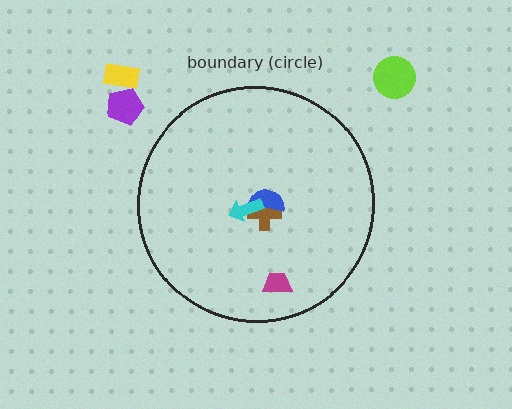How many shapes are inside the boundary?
4 inside, 3 outside.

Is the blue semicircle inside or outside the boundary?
Inside.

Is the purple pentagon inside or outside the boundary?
Outside.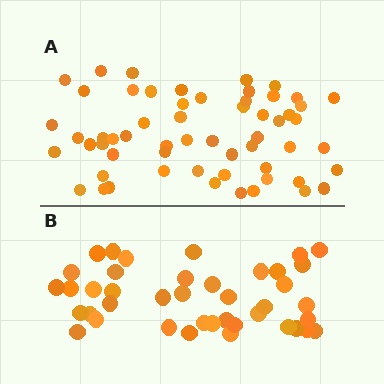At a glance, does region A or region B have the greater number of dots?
Region A (the top region) has more dots.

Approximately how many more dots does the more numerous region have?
Region A has approximately 15 more dots than region B.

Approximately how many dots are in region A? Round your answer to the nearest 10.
About 60 dots. (The exact count is 58, which rounds to 60.)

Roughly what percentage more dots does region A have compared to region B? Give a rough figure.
About 40% more.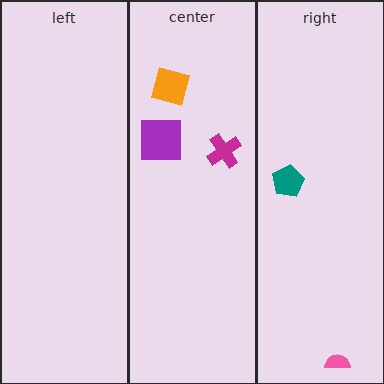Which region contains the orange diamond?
The center region.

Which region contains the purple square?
The center region.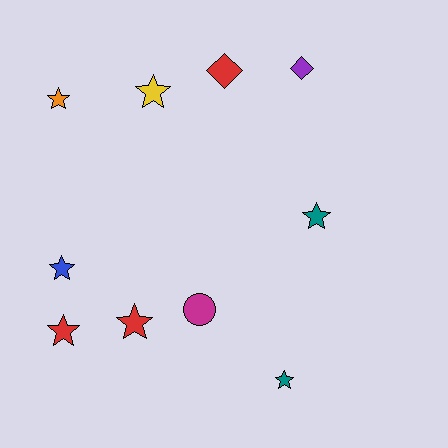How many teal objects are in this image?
There are 2 teal objects.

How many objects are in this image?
There are 10 objects.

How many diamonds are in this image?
There are 2 diamonds.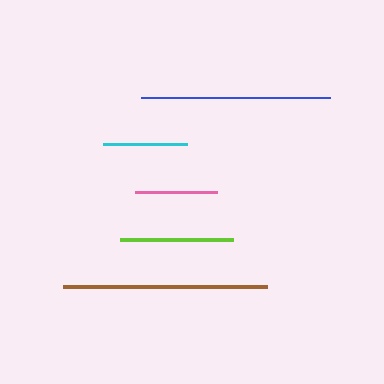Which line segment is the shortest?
The pink line is the shortest at approximately 83 pixels.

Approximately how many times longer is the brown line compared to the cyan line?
The brown line is approximately 2.4 times the length of the cyan line.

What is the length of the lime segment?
The lime segment is approximately 113 pixels long.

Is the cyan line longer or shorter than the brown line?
The brown line is longer than the cyan line.